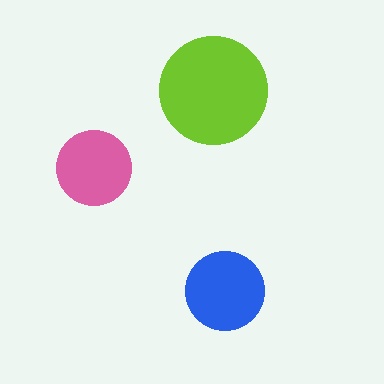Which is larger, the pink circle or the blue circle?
The blue one.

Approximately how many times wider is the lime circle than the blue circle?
About 1.5 times wider.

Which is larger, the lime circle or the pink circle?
The lime one.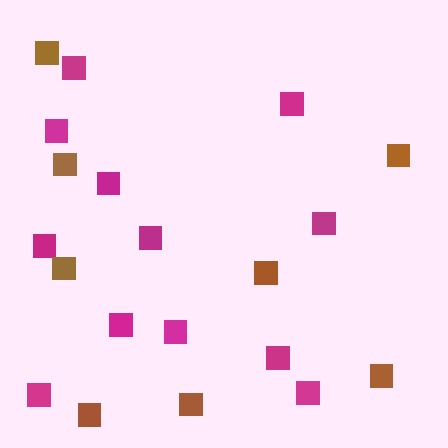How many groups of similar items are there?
There are 2 groups: one group of magenta squares (12) and one group of brown squares (8).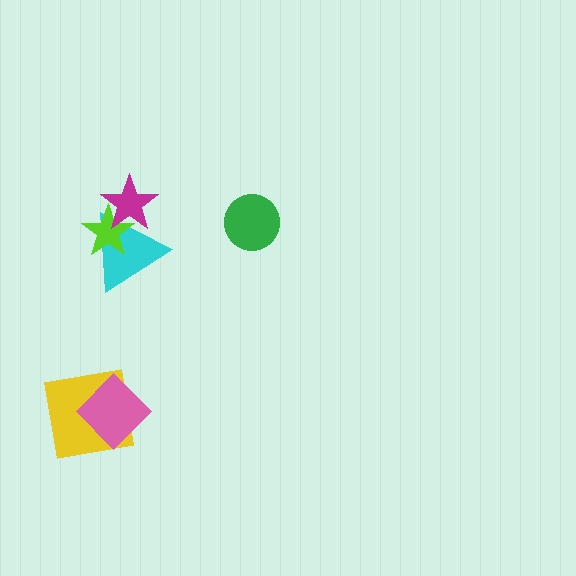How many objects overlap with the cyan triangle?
2 objects overlap with the cyan triangle.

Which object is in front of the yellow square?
The pink diamond is in front of the yellow square.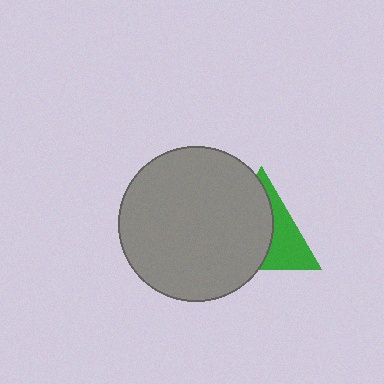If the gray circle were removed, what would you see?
You would see the complete green triangle.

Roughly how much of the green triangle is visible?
A small part of it is visible (roughly 39%).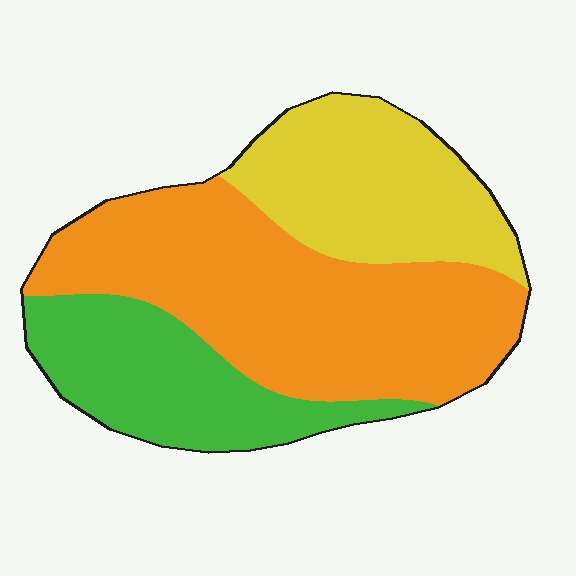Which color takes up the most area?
Orange, at roughly 50%.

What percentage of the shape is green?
Green takes up about one quarter (1/4) of the shape.